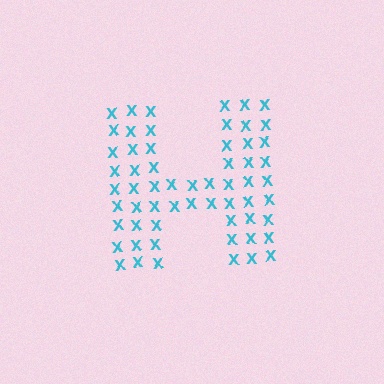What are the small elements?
The small elements are letter X's.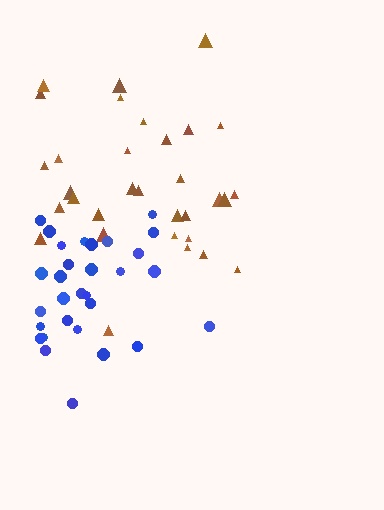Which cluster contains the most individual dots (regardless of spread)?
Brown (32).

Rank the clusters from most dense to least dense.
blue, brown.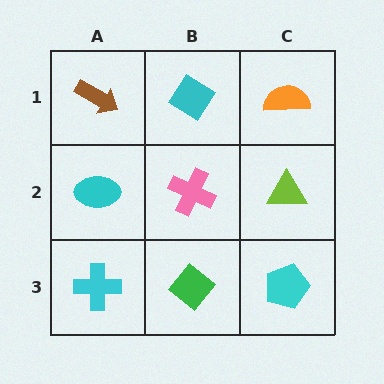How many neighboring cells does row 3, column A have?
2.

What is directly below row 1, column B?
A pink cross.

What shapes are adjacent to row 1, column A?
A cyan ellipse (row 2, column A), a cyan diamond (row 1, column B).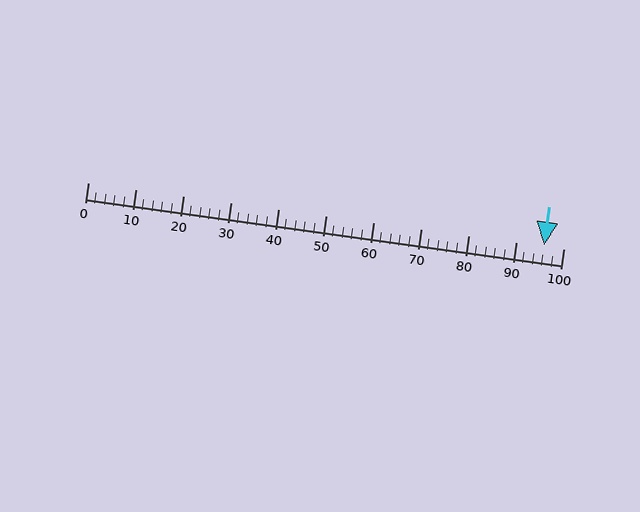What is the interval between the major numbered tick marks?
The major tick marks are spaced 10 units apart.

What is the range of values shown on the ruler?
The ruler shows values from 0 to 100.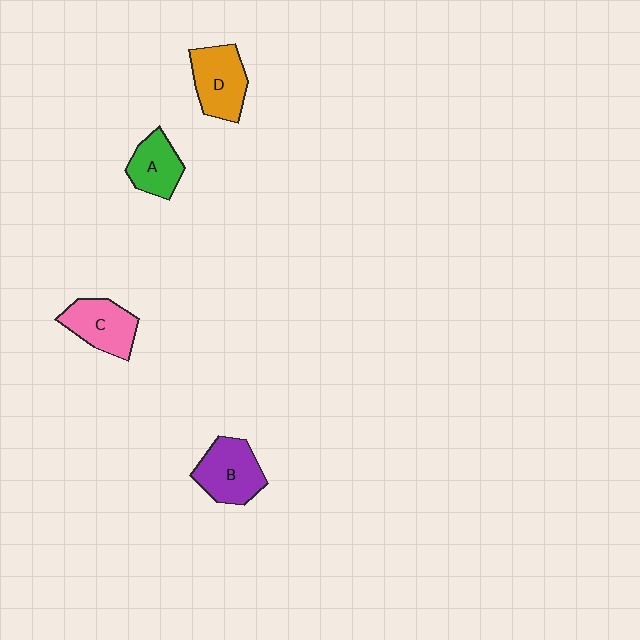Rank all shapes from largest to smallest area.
From largest to smallest: B (purple), D (orange), C (pink), A (green).